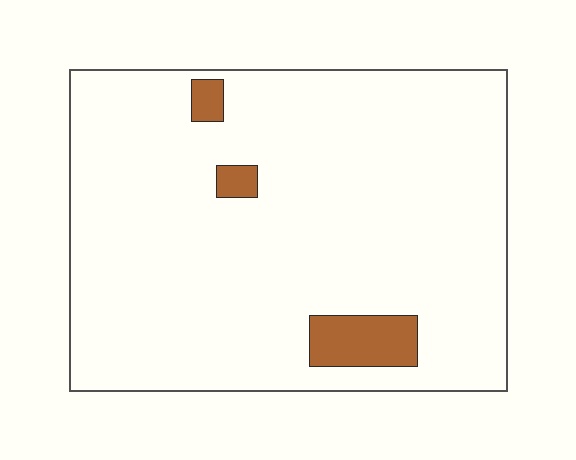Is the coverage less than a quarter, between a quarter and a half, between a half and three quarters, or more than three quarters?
Less than a quarter.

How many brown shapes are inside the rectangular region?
3.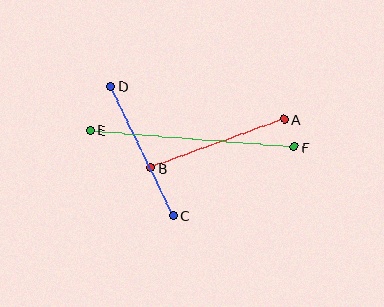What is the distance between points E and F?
The distance is approximately 204 pixels.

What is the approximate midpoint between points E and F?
The midpoint is at approximately (192, 138) pixels.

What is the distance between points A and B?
The distance is approximately 142 pixels.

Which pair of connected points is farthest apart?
Points E and F are farthest apart.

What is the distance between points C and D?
The distance is approximately 144 pixels.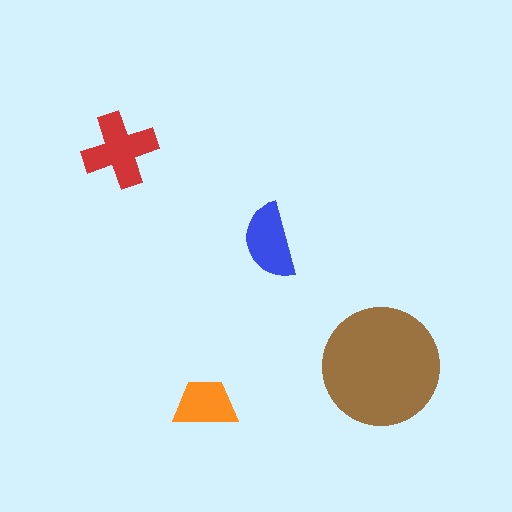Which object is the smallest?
The orange trapezoid.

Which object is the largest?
The brown circle.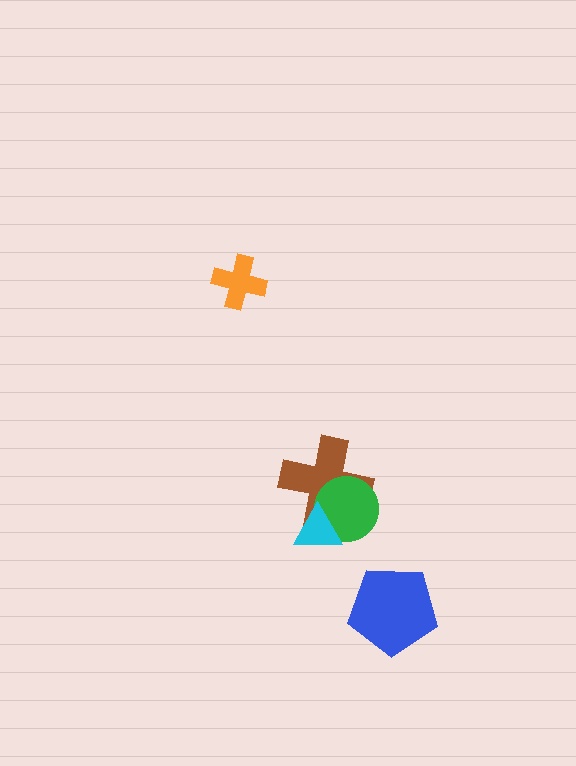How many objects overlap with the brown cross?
2 objects overlap with the brown cross.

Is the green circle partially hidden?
Yes, it is partially covered by another shape.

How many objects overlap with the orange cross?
0 objects overlap with the orange cross.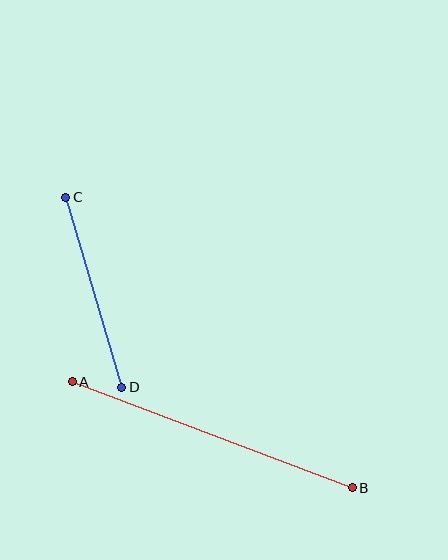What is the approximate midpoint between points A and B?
The midpoint is at approximately (212, 435) pixels.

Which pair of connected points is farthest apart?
Points A and B are farthest apart.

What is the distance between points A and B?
The distance is approximately 299 pixels.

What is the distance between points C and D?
The distance is approximately 198 pixels.